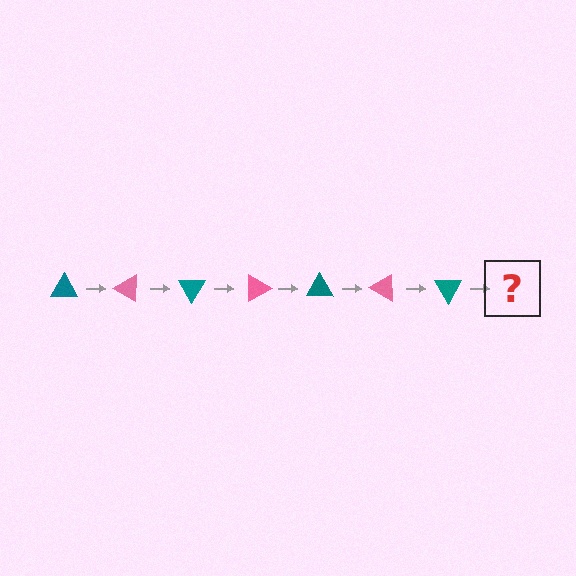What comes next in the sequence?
The next element should be a pink triangle, rotated 210 degrees from the start.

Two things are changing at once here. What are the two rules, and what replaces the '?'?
The two rules are that it rotates 30 degrees each step and the color cycles through teal and pink. The '?' should be a pink triangle, rotated 210 degrees from the start.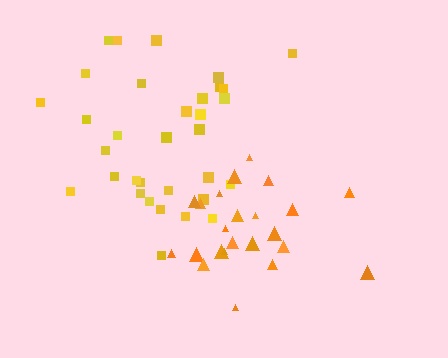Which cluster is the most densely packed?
Yellow.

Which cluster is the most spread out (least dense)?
Orange.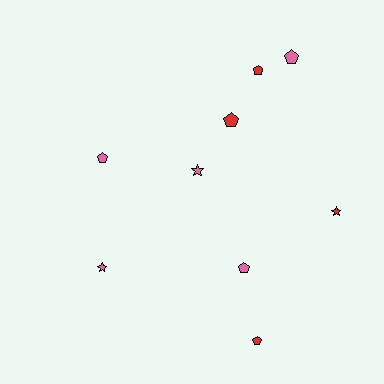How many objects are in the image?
There are 9 objects.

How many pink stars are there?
There are 2 pink stars.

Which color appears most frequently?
Pink, with 5 objects.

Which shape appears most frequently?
Pentagon, with 6 objects.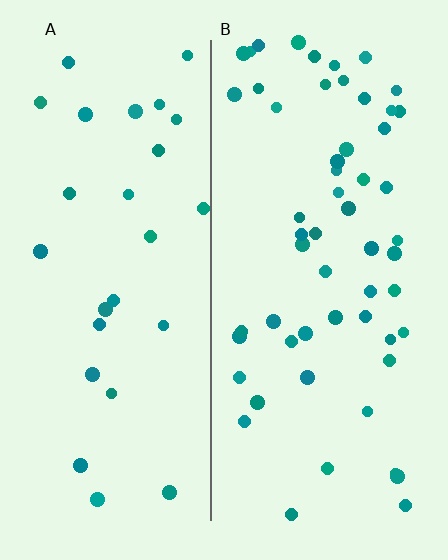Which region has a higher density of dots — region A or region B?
B (the right).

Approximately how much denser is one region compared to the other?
Approximately 2.1× — region B over region A.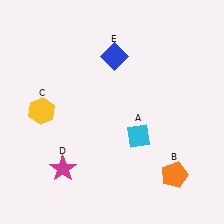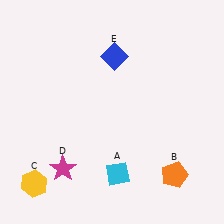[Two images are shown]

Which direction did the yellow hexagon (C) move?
The yellow hexagon (C) moved down.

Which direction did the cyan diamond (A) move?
The cyan diamond (A) moved down.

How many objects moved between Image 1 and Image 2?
2 objects moved between the two images.